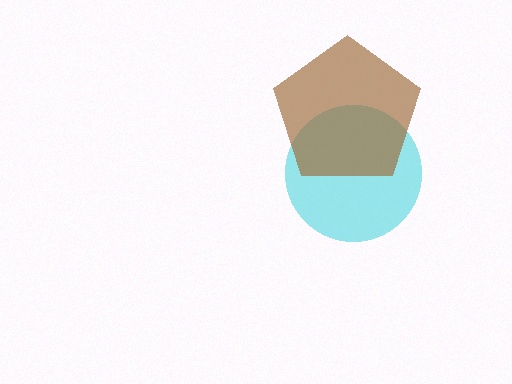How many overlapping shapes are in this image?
There are 2 overlapping shapes in the image.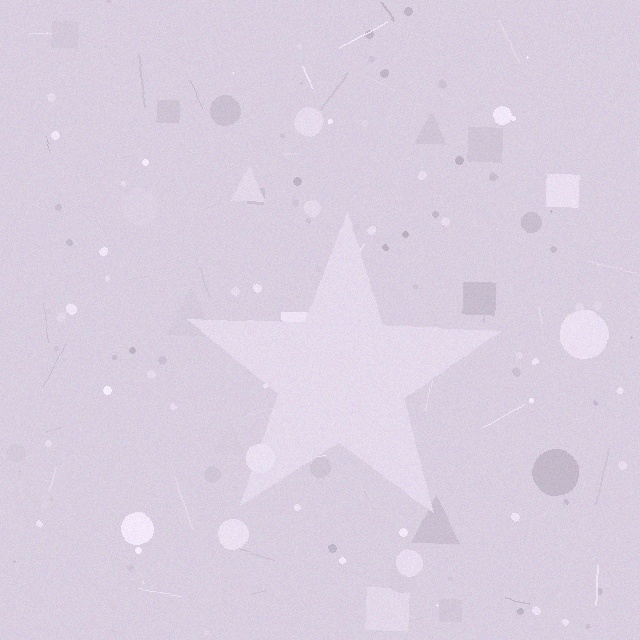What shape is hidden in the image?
A star is hidden in the image.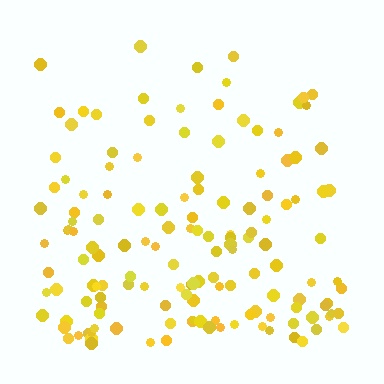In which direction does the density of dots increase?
From top to bottom, with the bottom side densest.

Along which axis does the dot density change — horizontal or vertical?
Vertical.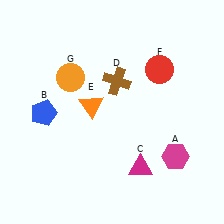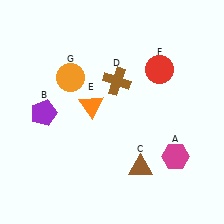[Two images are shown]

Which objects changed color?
B changed from blue to purple. C changed from magenta to brown.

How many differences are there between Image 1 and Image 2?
There are 2 differences between the two images.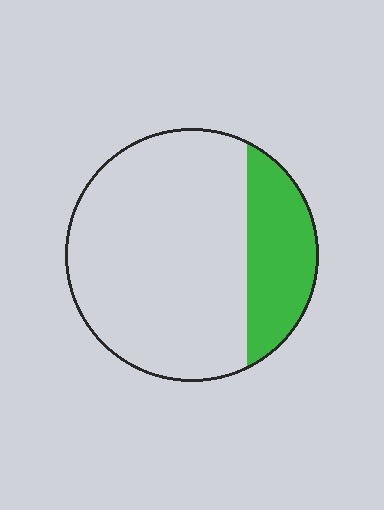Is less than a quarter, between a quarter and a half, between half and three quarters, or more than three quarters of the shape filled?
Less than a quarter.